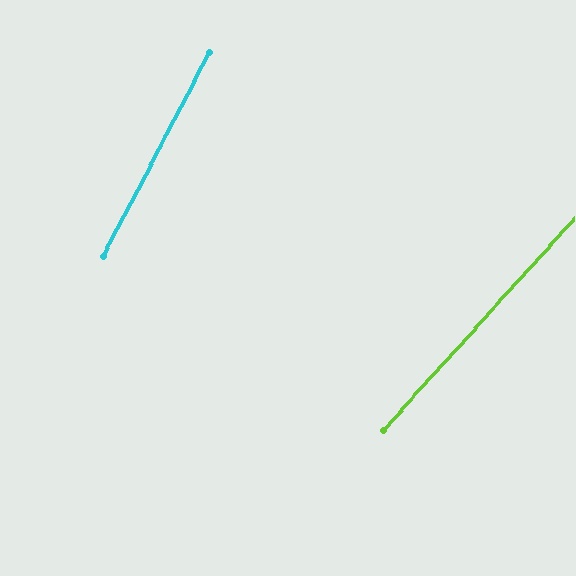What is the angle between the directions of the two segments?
Approximately 14 degrees.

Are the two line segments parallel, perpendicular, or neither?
Neither parallel nor perpendicular — they differ by about 14°.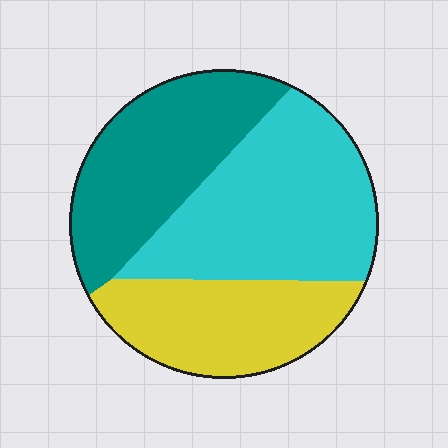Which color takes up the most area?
Cyan, at roughly 40%.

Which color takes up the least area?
Yellow, at roughly 25%.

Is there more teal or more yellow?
Teal.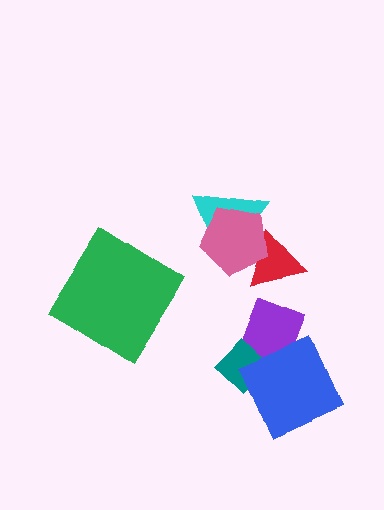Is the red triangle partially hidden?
Yes, it is partially covered by another shape.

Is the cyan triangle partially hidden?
Yes, it is partially covered by another shape.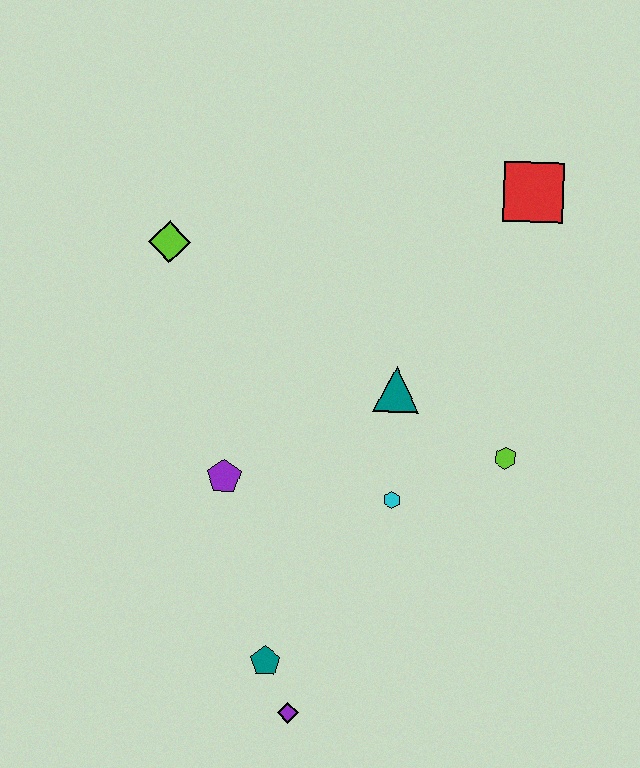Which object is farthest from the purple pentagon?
The red square is farthest from the purple pentagon.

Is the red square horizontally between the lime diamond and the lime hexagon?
No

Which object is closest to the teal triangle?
The cyan hexagon is closest to the teal triangle.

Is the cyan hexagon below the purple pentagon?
Yes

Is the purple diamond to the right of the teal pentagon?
Yes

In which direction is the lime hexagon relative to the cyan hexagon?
The lime hexagon is to the right of the cyan hexagon.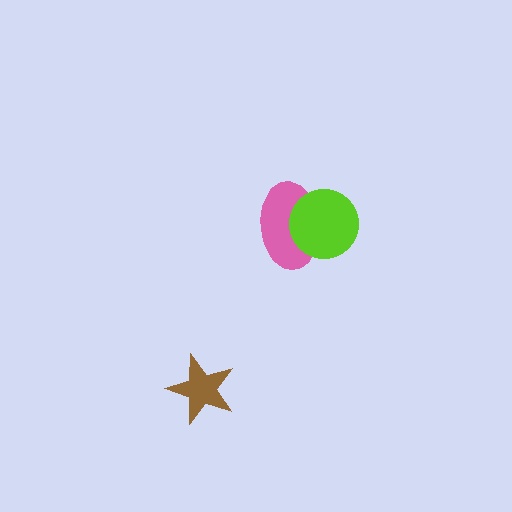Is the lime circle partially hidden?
No, no other shape covers it.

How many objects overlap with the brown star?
0 objects overlap with the brown star.